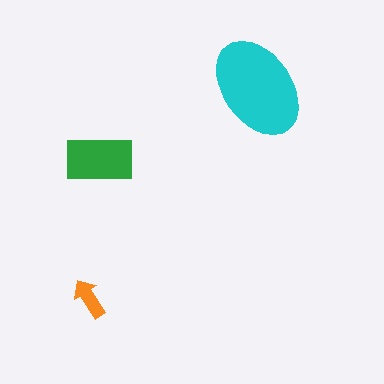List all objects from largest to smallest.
The cyan ellipse, the green rectangle, the orange arrow.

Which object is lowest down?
The orange arrow is bottommost.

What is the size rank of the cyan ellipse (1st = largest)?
1st.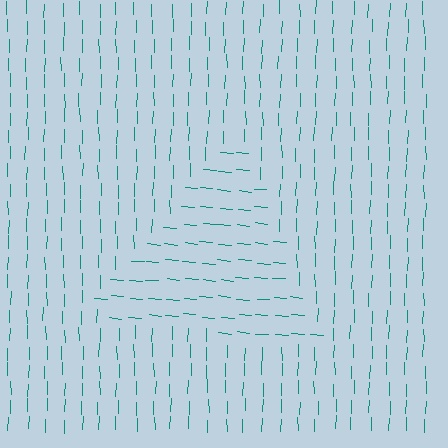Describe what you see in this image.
The image is filled with small teal line segments. A triangle region in the image has lines oriented differently from the surrounding lines, creating a visible texture boundary.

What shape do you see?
I see a triangle.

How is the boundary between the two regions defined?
The boundary is defined purely by a change in line orientation (approximately 85 degrees difference). All lines are the same color and thickness.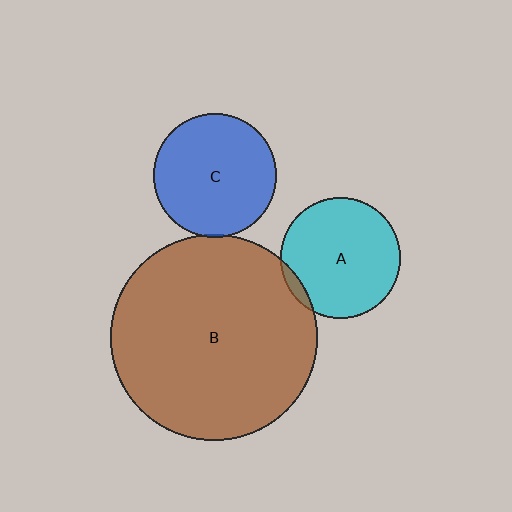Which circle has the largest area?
Circle B (brown).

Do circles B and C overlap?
Yes.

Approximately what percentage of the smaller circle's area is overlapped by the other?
Approximately 5%.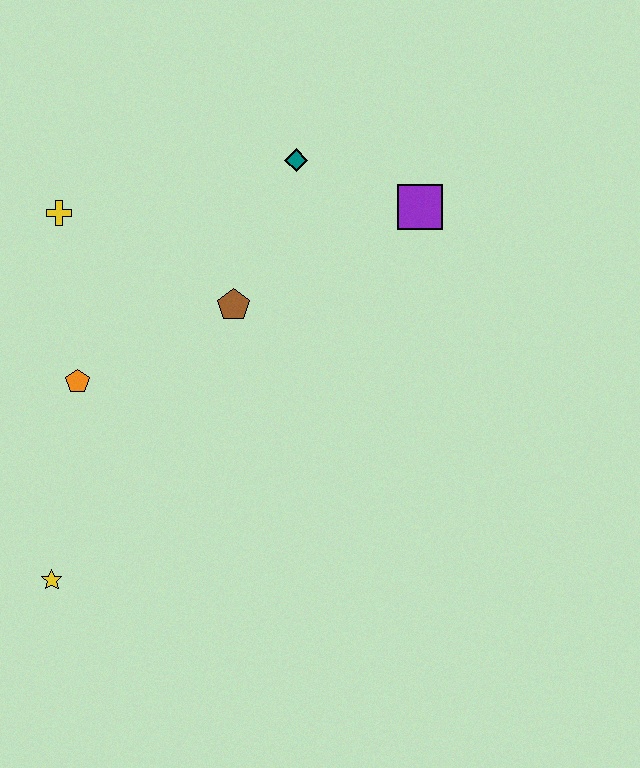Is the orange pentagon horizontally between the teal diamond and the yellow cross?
Yes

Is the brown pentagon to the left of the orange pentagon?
No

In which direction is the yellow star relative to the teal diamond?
The yellow star is below the teal diamond.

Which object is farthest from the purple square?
The yellow star is farthest from the purple square.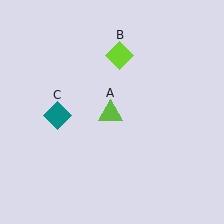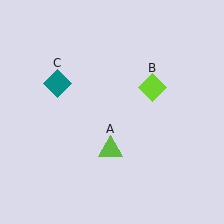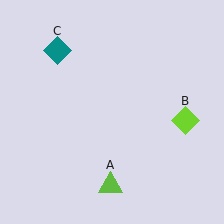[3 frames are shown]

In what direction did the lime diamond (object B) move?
The lime diamond (object B) moved down and to the right.